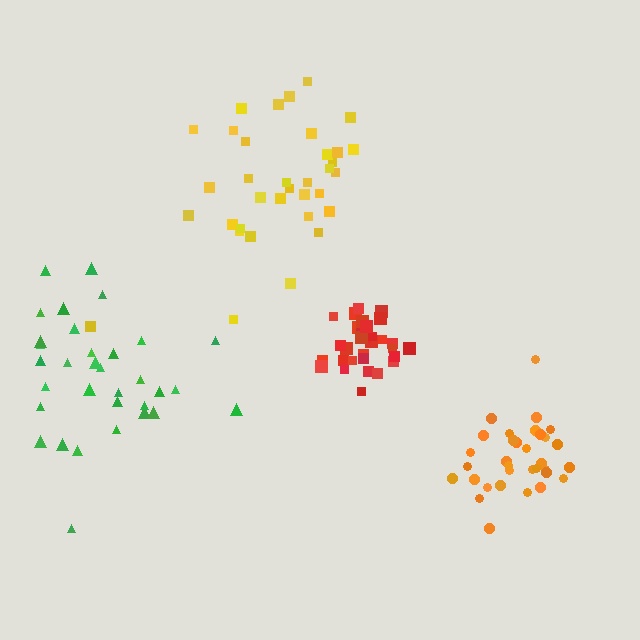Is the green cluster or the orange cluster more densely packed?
Orange.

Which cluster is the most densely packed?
Red.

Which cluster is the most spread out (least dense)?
Green.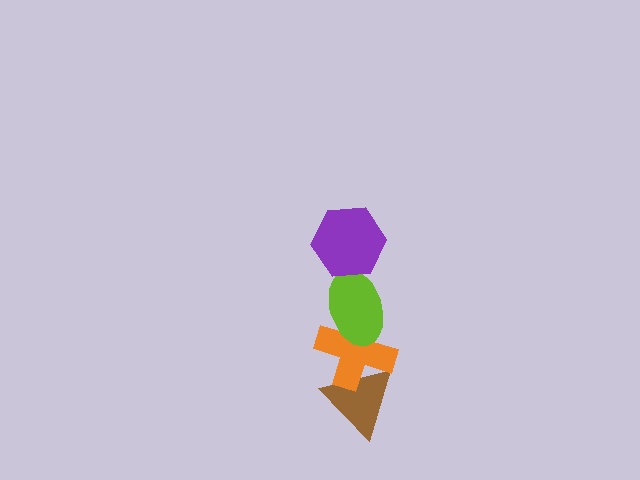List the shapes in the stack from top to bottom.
From top to bottom: the purple hexagon, the lime ellipse, the orange cross, the brown triangle.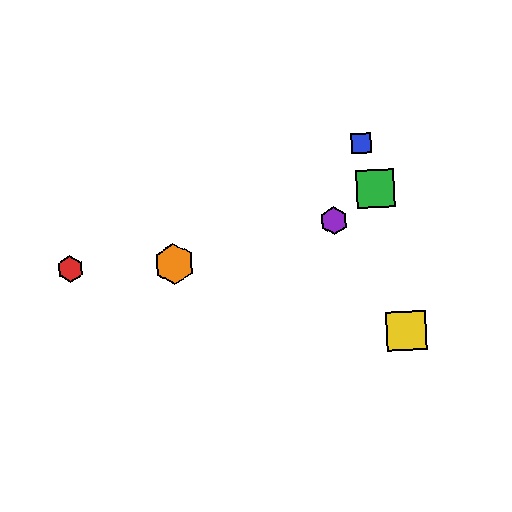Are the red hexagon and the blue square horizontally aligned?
No, the red hexagon is at y≈269 and the blue square is at y≈143.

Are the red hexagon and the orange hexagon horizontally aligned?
Yes, both are at y≈269.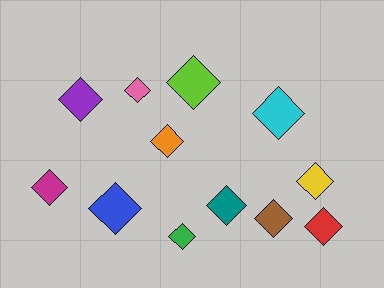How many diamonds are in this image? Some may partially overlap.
There are 12 diamonds.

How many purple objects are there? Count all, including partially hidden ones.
There is 1 purple object.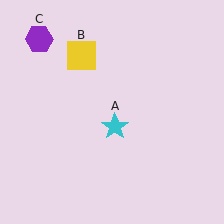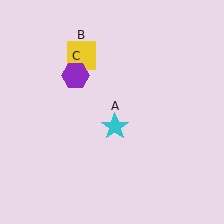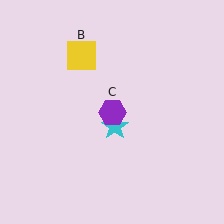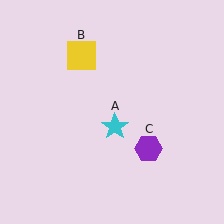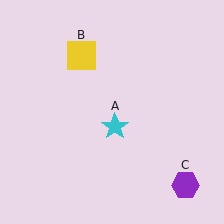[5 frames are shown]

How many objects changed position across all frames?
1 object changed position: purple hexagon (object C).